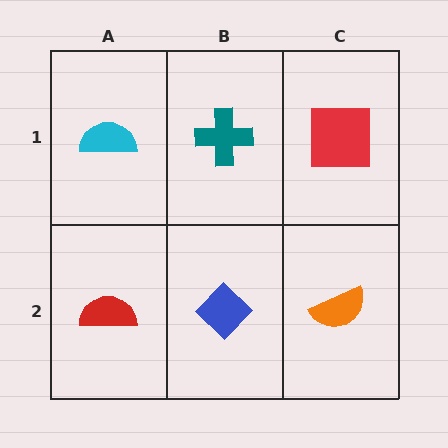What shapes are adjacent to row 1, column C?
An orange semicircle (row 2, column C), a teal cross (row 1, column B).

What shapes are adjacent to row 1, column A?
A red semicircle (row 2, column A), a teal cross (row 1, column B).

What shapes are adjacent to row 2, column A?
A cyan semicircle (row 1, column A), a blue diamond (row 2, column B).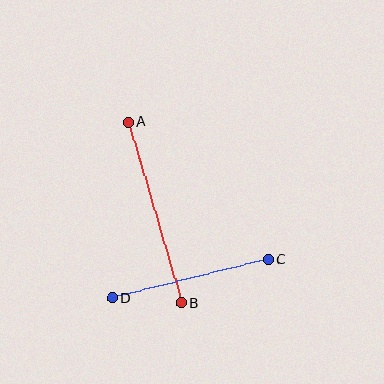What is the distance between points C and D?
The distance is approximately 160 pixels.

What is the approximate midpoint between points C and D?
The midpoint is at approximately (190, 279) pixels.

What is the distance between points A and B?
The distance is approximately 188 pixels.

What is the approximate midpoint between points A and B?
The midpoint is at approximately (155, 213) pixels.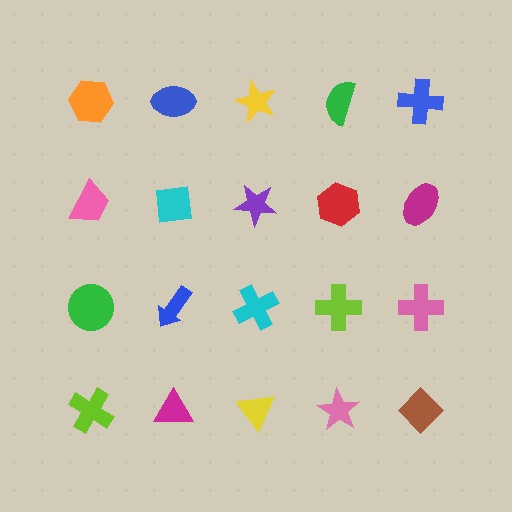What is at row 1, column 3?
A yellow star.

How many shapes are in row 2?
5 shapes.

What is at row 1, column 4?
A green semicircle.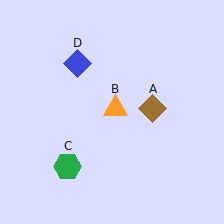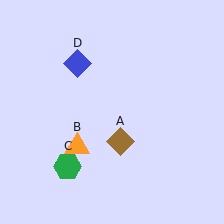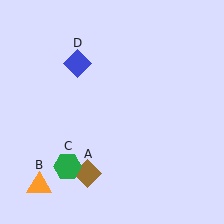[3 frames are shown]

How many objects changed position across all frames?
2 objects changed position: brown diamond (object A), orange triangle (object B).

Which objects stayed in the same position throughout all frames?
Green hexagon (object C) and blue diamond (object D) remained stationary.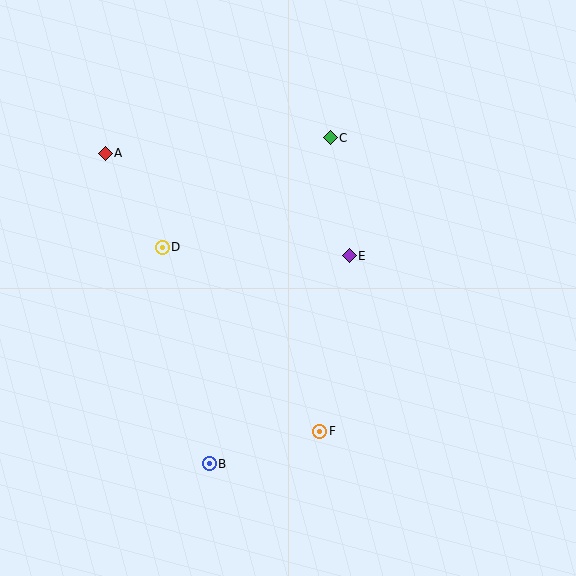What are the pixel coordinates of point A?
Point A is at (105, 153).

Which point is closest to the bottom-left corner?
Point B is closest to the bottom-left corner.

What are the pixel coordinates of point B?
Point B is at (209, 464).